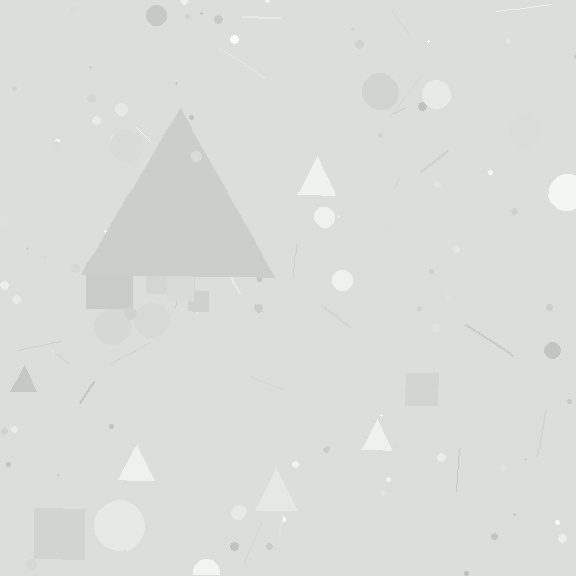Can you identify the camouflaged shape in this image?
The camouflaged shape is a triangle.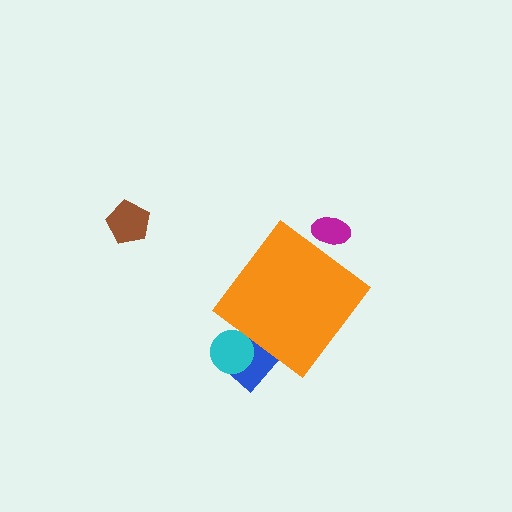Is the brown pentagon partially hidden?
No, the brown pentagon is fully visible.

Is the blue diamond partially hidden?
Yes, the blue diamond is partially hidden behind the orange diamond.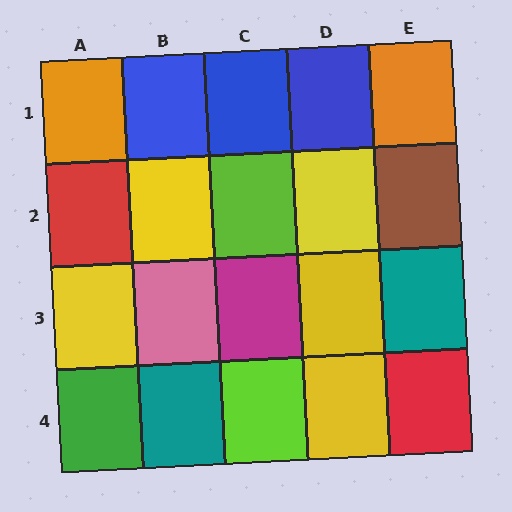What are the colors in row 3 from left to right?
Yellow, pink, magenta, yellow, teal.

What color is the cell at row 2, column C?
Lime.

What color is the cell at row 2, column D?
Yellow.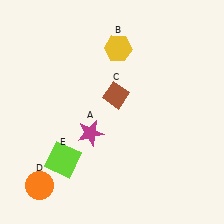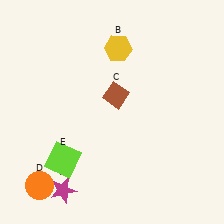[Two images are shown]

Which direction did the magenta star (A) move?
The magenta star (A) moved down.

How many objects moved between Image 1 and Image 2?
1 object moved between the two images.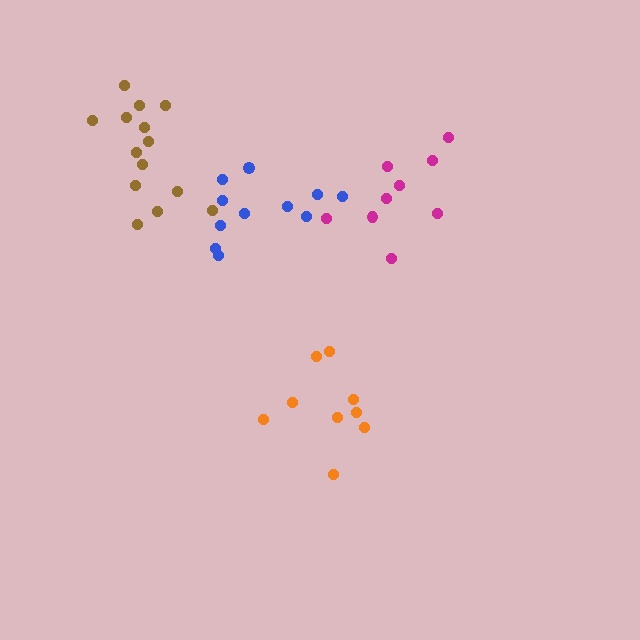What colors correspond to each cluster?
The clusters are colored: orange, magenta, blue, brown.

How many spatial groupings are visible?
There are 4 spatial groupings.